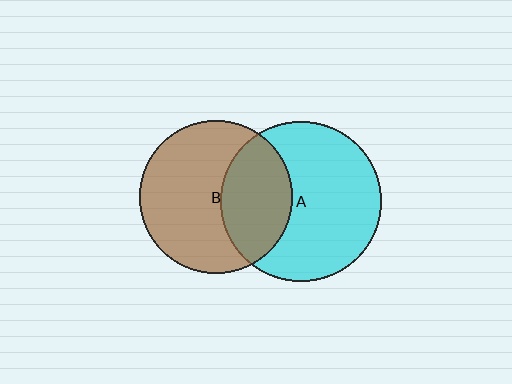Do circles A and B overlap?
Yes.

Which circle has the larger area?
Circle A (cyan).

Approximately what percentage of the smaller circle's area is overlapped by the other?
Approximately 35%.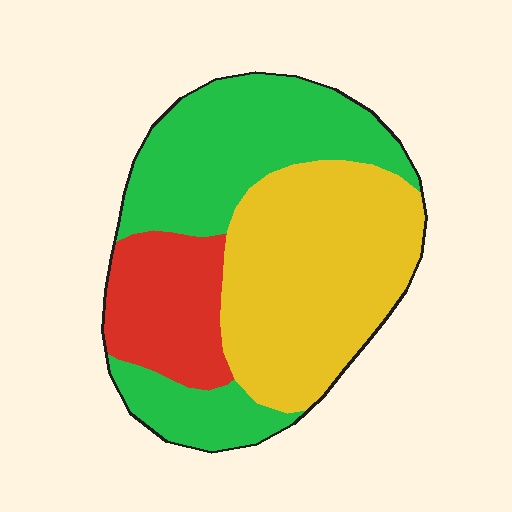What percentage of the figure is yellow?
Yellow takes up about two fifths (2/5) of the figure.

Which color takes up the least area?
Red, at roughly 20%.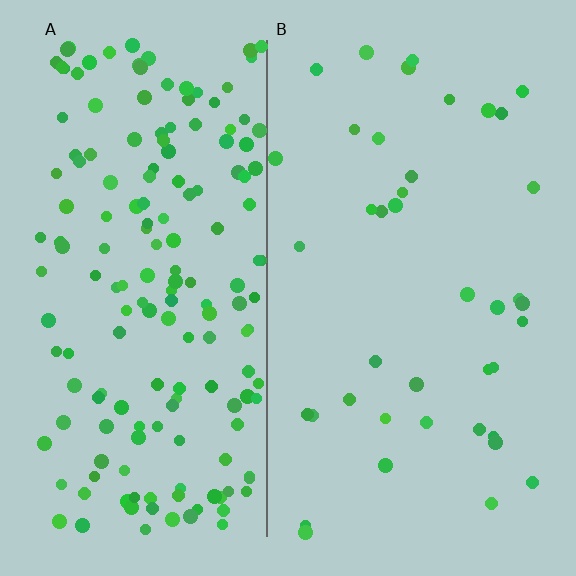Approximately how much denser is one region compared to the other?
Approximately 4.3× — region A over region B.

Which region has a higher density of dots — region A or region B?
A (the left).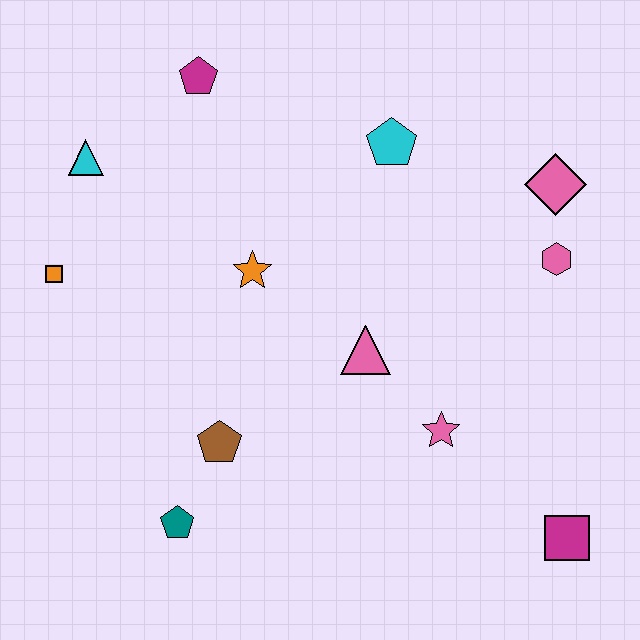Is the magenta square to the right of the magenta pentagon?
Yes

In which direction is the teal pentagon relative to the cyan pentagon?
The teal pentagon is below the cyan pentagon.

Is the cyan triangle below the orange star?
No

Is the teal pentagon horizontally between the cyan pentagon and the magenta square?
No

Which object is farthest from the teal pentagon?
The pink diamond is farthest from the teal pentagon.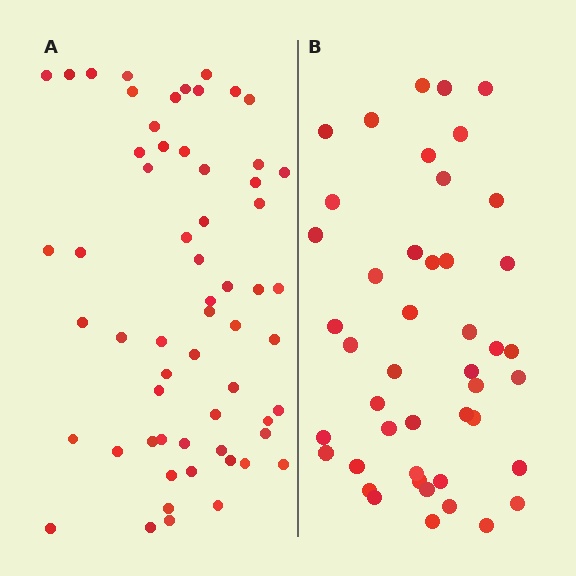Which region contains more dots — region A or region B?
Region A (the left region) has more dots.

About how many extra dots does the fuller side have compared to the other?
Region A has approximately 15 more dots than region B.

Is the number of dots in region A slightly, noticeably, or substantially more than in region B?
Region A has noticeably more, but not dramatically so. The ratio is roughly 1.3 to 1.